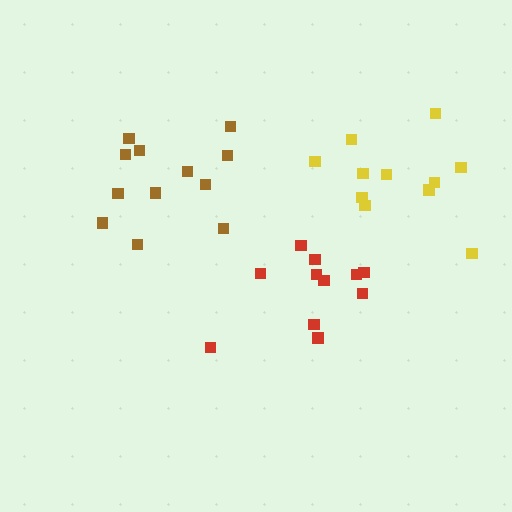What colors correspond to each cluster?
The clusters are colored: red, brown, yellow.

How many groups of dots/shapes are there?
There are 3 groups.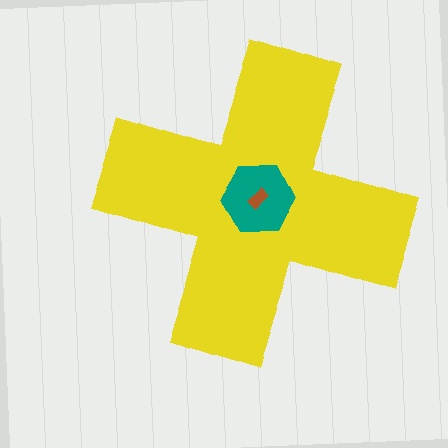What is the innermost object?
The brown rectangle.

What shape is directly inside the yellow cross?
The teal hexagon.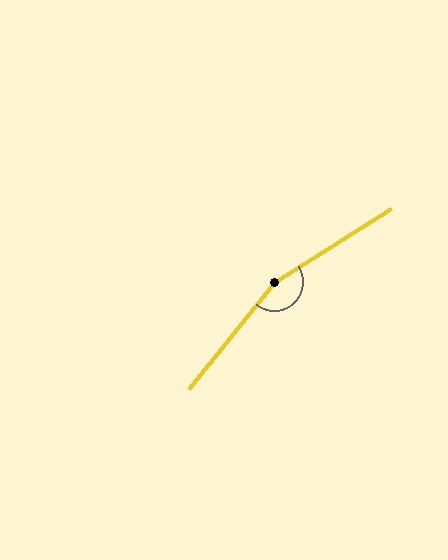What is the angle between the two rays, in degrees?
Approximately 161 degrees.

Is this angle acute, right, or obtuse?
It is obtuse.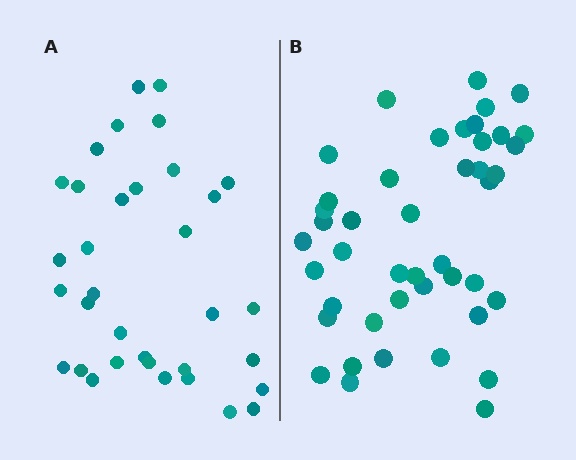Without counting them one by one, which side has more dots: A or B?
Region B (the right region) has more dots.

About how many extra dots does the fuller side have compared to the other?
Region B has roughly 10 or so more dots than region A.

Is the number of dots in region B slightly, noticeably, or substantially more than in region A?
Region B has noticeably more, but not dramatically so. The ratio is roughly 1.3 to 1.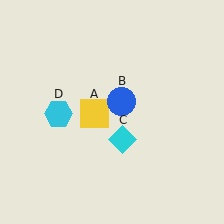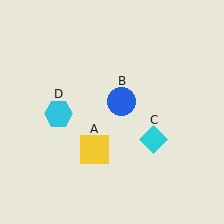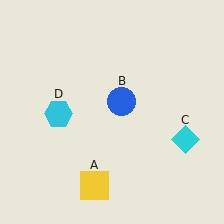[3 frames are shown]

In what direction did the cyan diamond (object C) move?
The cyan diamond (object C) moved right.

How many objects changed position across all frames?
2 objects changed position: yellow square (object A), cyan diamond (object C).